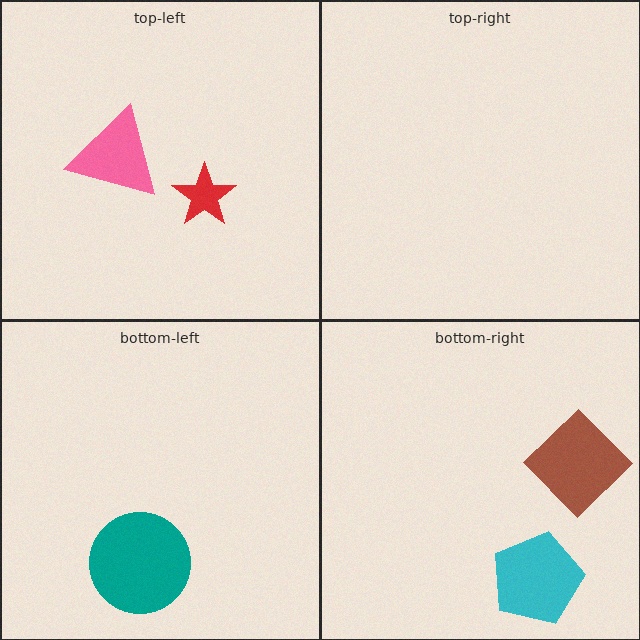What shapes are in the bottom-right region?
The brown diamond, the cyan pentagon.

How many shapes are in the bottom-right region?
2.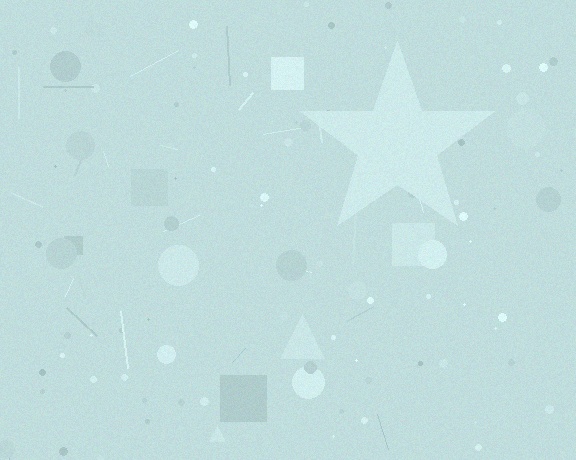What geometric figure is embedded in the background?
A star is embedded in the background.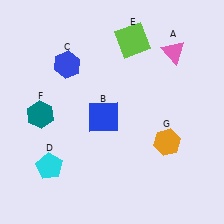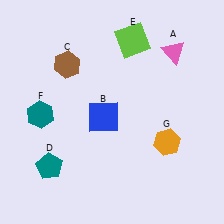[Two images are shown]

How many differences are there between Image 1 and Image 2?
There are 2 differences between the two images.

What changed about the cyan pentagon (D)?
In Image 1, D is cyan. In Image 2, it changed to teal.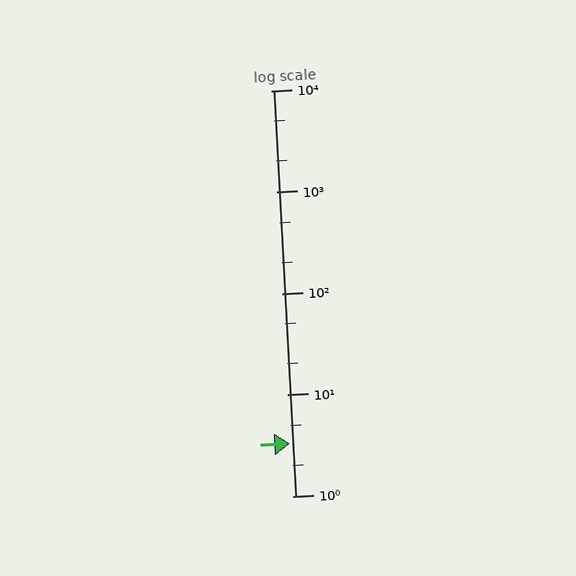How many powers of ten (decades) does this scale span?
The scale spans 4 decades, from 1 to 10000.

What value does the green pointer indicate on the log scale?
The pointer indicates approximately 3.3.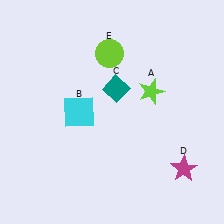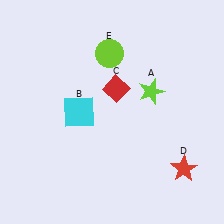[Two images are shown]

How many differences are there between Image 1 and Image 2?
There are 2 differences between the two images.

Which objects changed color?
C changed from teal to red. D changed from magenta to red.